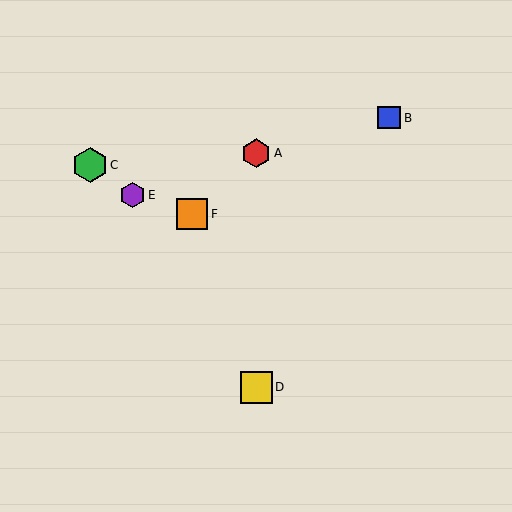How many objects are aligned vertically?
2 objects (A, D) are aligned vertically.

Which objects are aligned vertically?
Objects A, D are aligned vertically.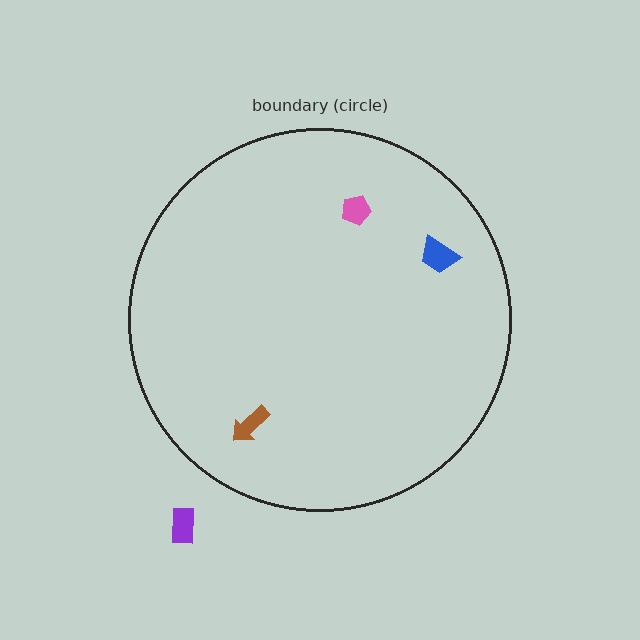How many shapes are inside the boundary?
3 inside, 1 outside.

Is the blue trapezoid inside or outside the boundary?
Inside.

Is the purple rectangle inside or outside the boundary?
Outside.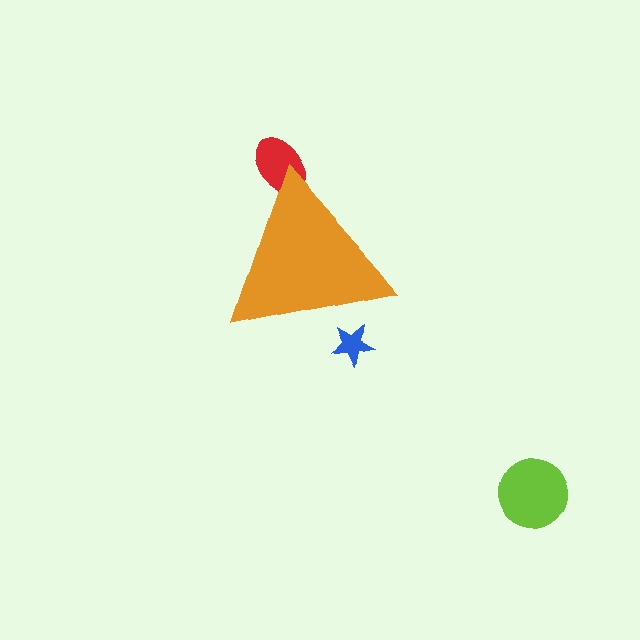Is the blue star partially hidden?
Yes, the blue star is partially hidden behind the orange triangle.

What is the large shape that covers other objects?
An orange triangle.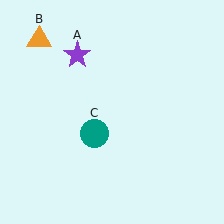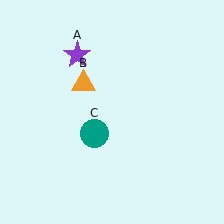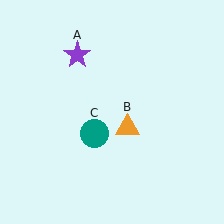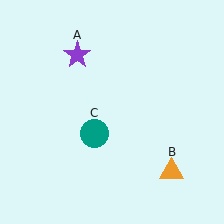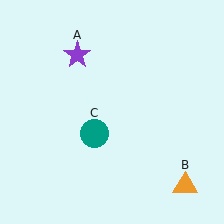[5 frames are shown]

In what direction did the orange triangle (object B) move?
The orange triangle (object B) moved down and to the right.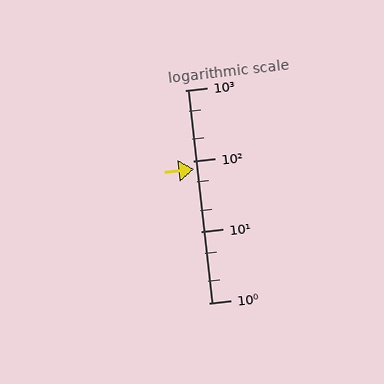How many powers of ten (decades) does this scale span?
The scale spans 3 decades, from 1 to 1000.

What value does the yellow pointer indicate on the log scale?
The pointer indicates approximately 76.